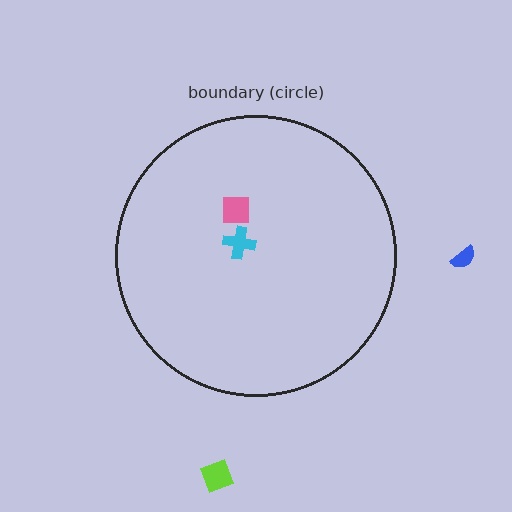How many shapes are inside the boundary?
2 inside, 2 outside.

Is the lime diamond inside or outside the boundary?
Outside.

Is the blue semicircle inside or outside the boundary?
Outside.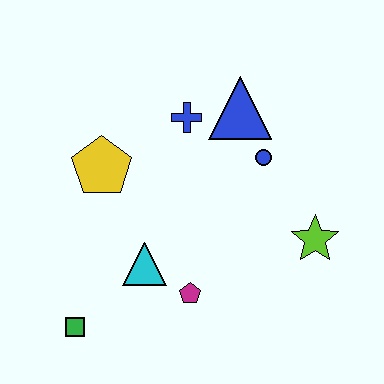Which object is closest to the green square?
The cyan triangle is closest to the green square.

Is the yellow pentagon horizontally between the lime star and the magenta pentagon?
No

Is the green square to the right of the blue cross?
No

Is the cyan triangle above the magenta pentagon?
Yes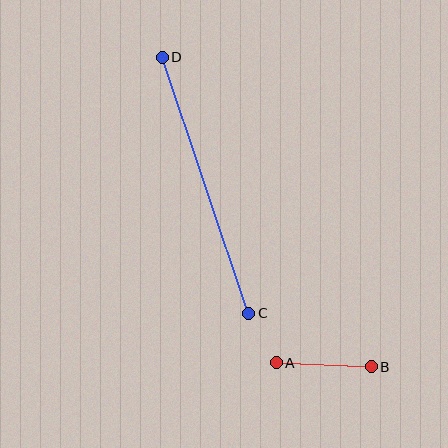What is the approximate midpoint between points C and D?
The midpoint is at approximately (205, 185) pixels.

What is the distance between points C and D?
The distance is approximately 270 pixels.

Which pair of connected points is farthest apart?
Points C and D are farthest apart.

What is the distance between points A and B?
The distance is approximately 95 pixels.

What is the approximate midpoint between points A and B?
The midpoint is at approximately (324, 365) pixels.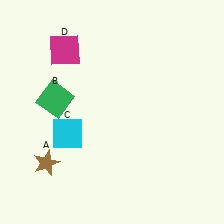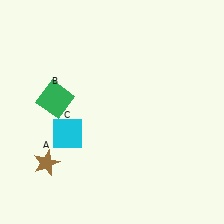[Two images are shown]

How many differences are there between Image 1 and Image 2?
There is 1 difference between the two images.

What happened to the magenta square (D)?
The magenta square (D) was removed in Image 2. It was in the top-left area of Image 1.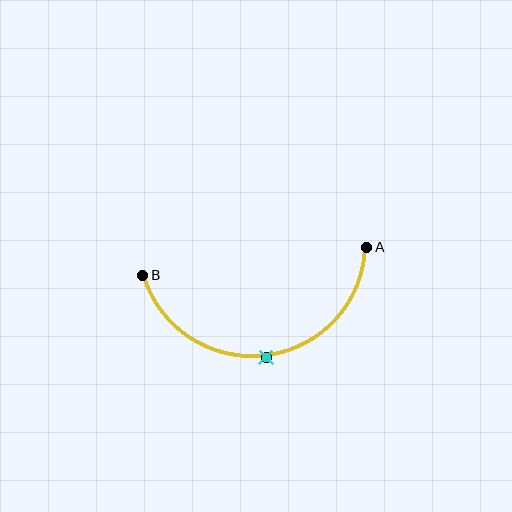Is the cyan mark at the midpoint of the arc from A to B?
Yes. The cyan mark lies on the arc at equal arc-length from both A and B — it is the arc midpoint.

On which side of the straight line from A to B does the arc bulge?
The arc bulges below the straight line connecting A and B.